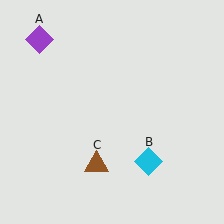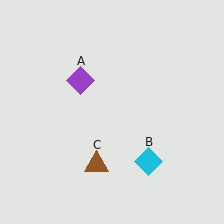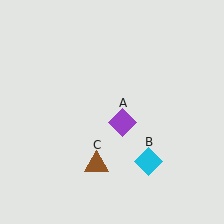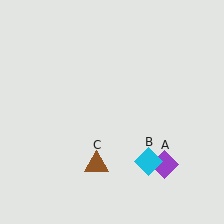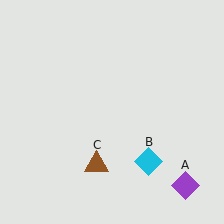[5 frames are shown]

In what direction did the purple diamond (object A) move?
The purple diamond (object A) moved down and to the right.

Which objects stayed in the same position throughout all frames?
Cyan diamond (object B) and brown triangle (object C) remained stationary.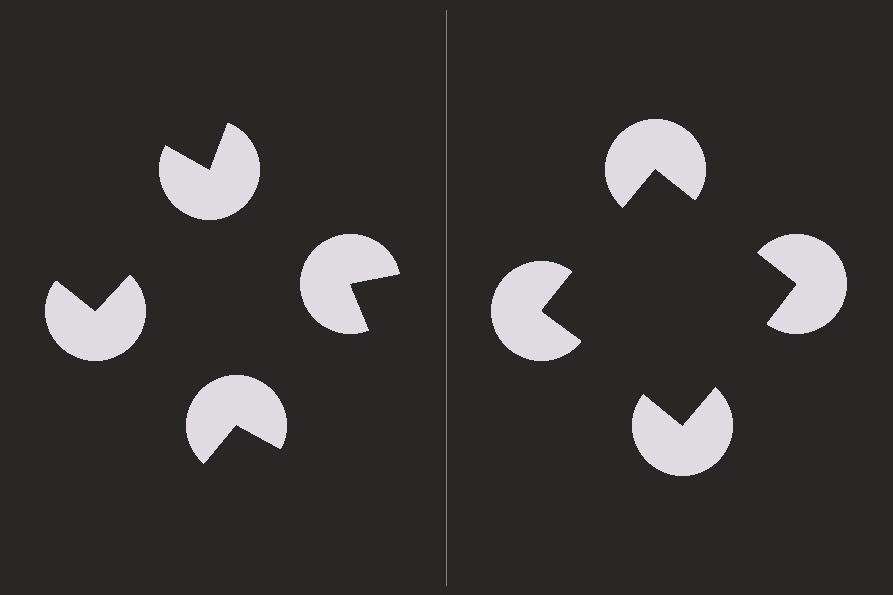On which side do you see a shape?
An illusory square appears on the right side. On the left side the wedge cuts are rotated, so no coherent shape forms.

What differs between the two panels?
The pac-man discs are positioned identically on both sides; only the wedge orientations differ. On the right they align to a square; on the left they are misaligned.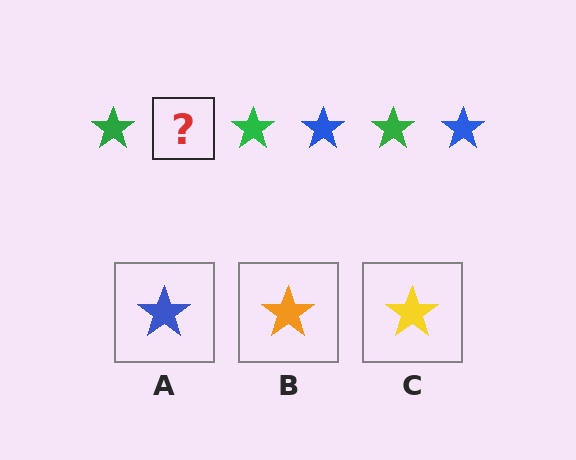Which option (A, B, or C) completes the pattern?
A.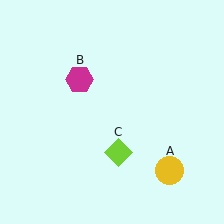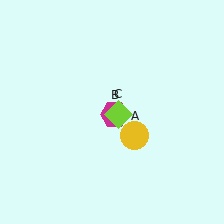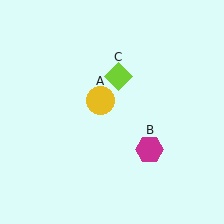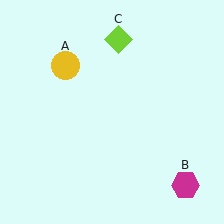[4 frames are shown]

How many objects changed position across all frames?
3 objects changed position: yellow circle (object A), magenta hexagon (object B), lime diamond (object C).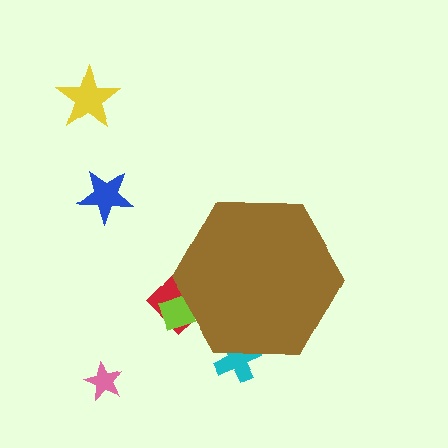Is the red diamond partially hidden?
Yes, the red diamond is partially hidden behind the brown hexagon.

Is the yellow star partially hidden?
No, the yellow star is fully visible.